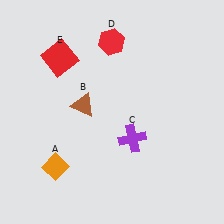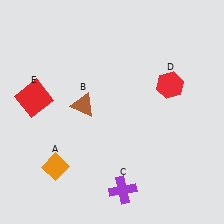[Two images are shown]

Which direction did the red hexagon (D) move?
The red hexagon (D) moved right.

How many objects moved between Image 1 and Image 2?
3 objects moved between the two images.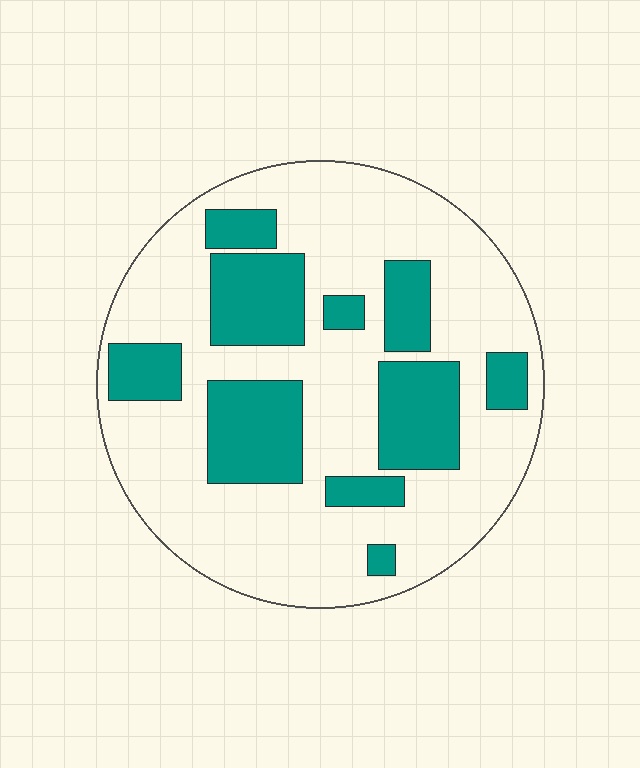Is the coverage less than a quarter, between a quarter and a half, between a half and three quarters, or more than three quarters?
Between a quarter and a half.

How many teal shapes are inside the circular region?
10.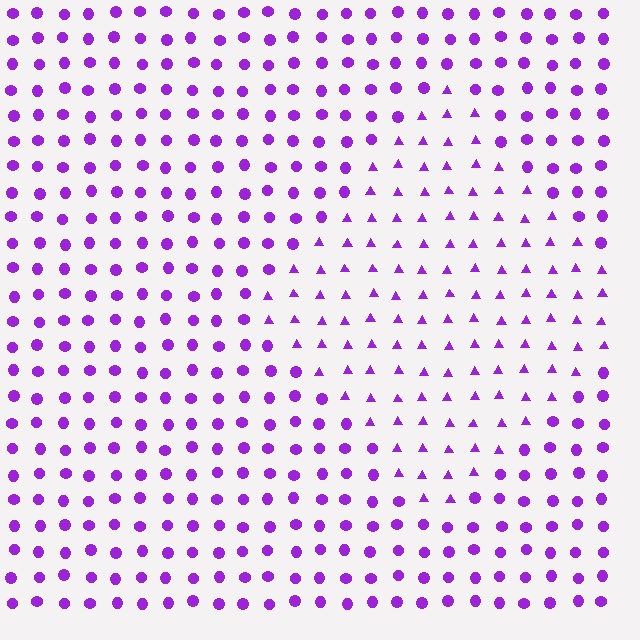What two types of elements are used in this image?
The image uses triangles inside the diamond region and circles outside it.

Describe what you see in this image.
The image is filled with small purple elements arranged in a uniform grid. A diamond-shaped region contains triangles, while the surrounding area contains circles. The boundary is defined purely by the change in element shape.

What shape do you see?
I see a diamond.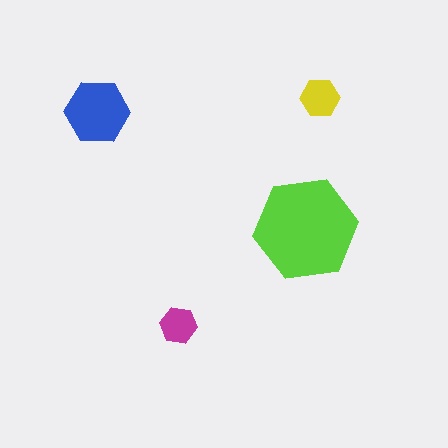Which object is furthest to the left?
The blue hexagon is leftmost.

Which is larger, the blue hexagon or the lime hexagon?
The lime one.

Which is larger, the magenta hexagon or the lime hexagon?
The lime one.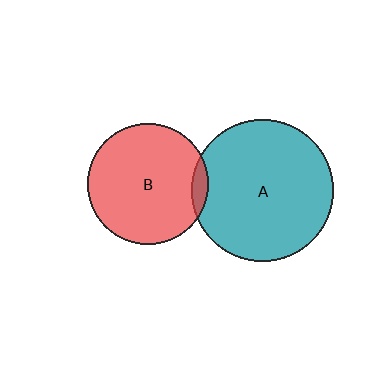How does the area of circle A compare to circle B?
Approximately 1.4 times.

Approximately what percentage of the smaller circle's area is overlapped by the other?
Approximately 5%.